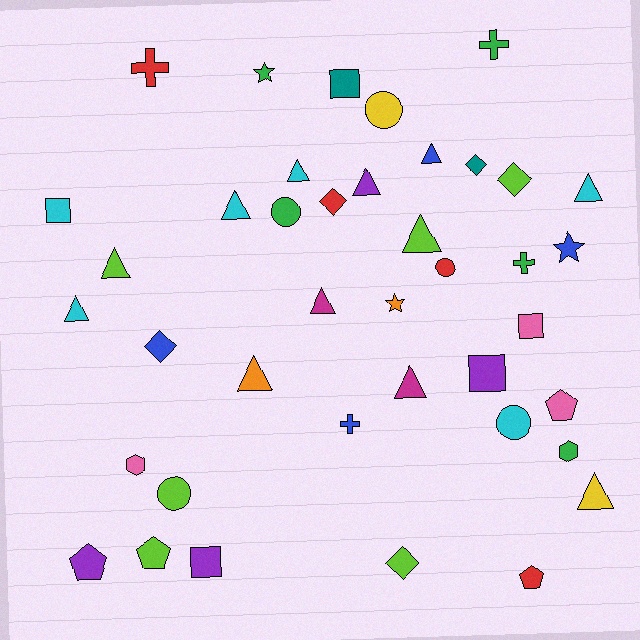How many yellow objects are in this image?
There are 2 yellow objects.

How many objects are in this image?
There are 40 objects.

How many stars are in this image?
There are 3 stars.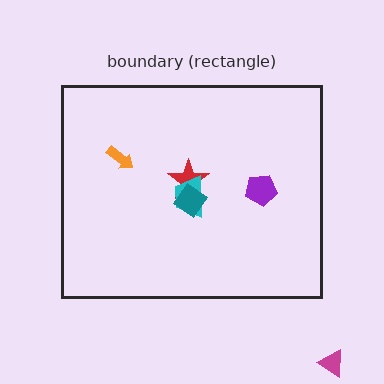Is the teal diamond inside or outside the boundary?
Inside.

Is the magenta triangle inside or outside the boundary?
Outside.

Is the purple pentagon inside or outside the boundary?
Inside.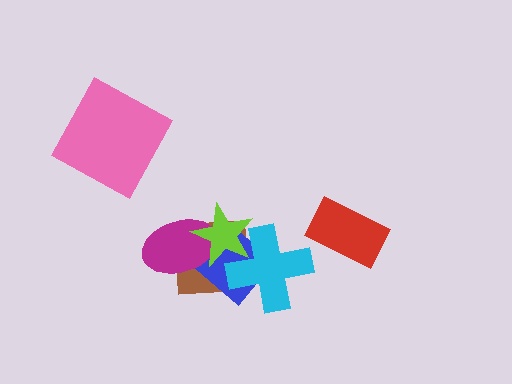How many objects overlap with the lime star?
4 objects overlap with the lime star.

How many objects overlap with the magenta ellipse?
3 objects overlap with the magenta ellipse.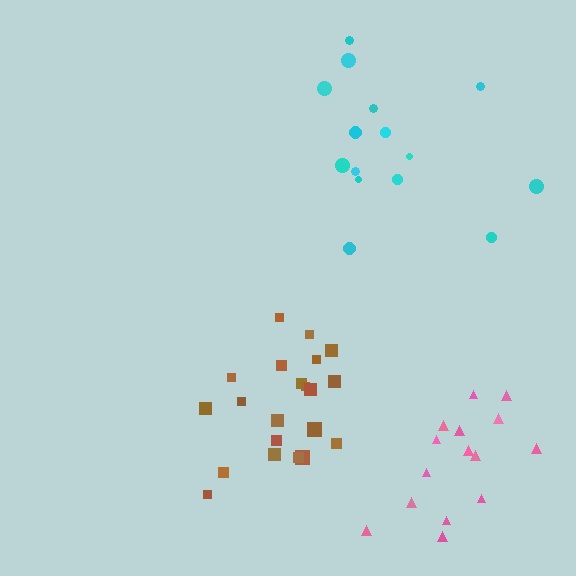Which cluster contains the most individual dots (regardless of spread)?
Brown (21).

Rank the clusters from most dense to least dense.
brown, pink, cyan.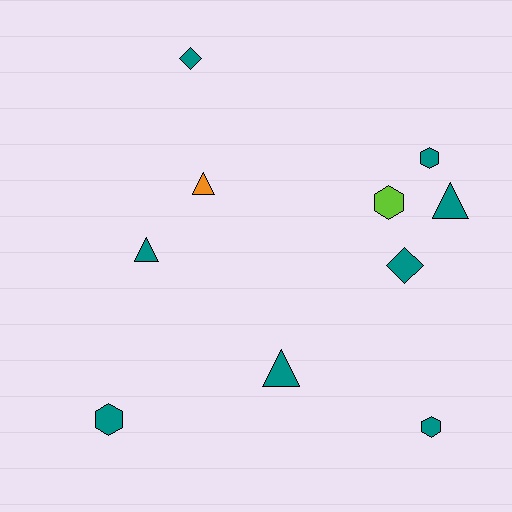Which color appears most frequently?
Teal, with 8 objects.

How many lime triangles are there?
There are no lime triangles.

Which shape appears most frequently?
Hexagon, with 4 objects.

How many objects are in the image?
There are 10 objects.